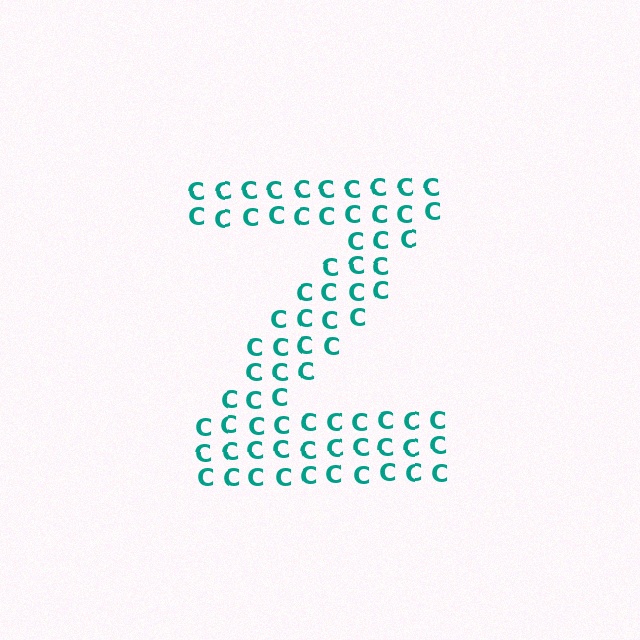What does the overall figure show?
The overall figure shows the letter Z.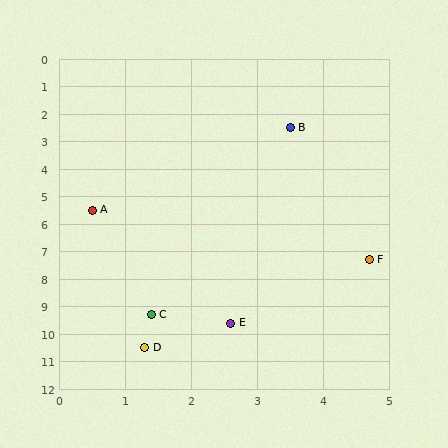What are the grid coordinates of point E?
Point E is at approximately (2.6, 9.6).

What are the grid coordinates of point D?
Point D is at approximately (1.3, 10.5).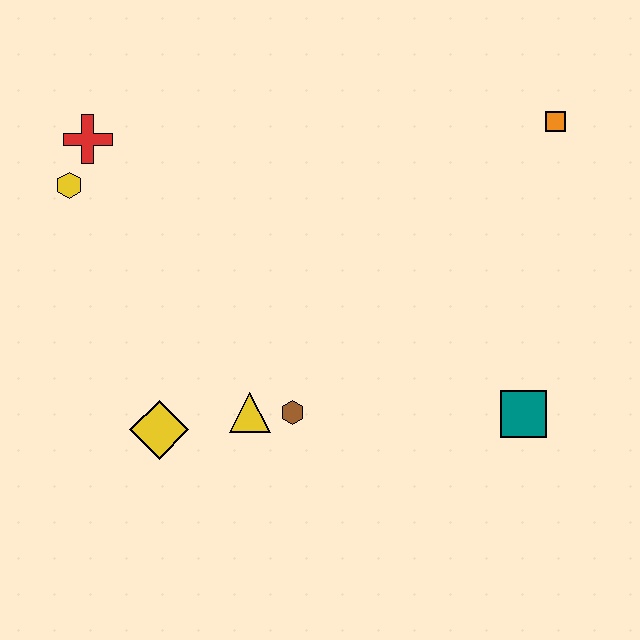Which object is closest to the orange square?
The teal square is closest to the orange square.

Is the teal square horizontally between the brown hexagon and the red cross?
No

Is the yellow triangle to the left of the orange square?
Yes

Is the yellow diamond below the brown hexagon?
Yes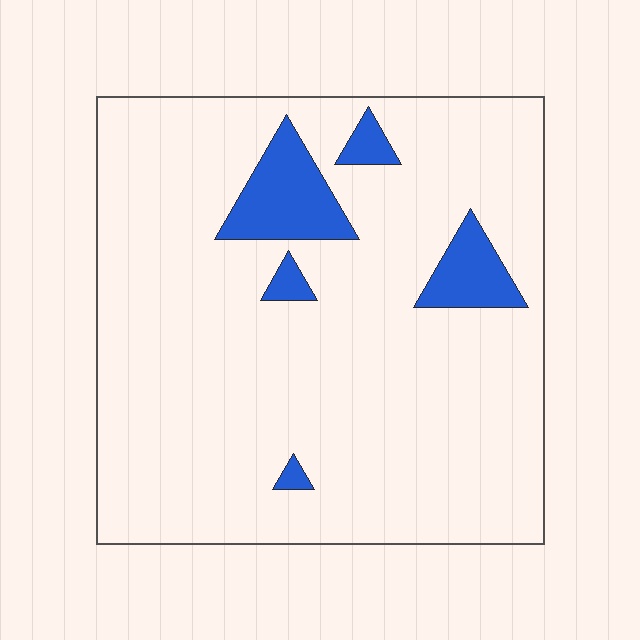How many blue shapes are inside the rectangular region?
5.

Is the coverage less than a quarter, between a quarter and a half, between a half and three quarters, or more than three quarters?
Less than a quarter.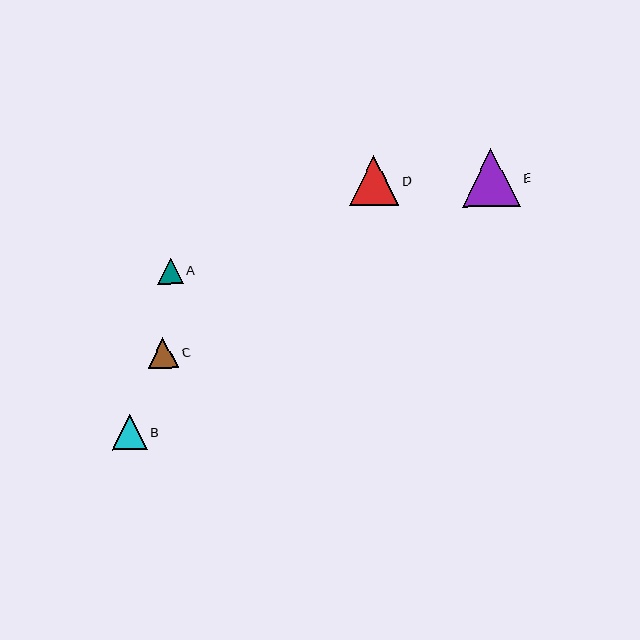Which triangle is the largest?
Triangle E is the largest with a size of approximately 58 pixels.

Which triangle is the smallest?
Triangle A is the smallest with a size of approximately 25 pixels.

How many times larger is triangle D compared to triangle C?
Triangle D is approximately 1.6 times the size of triangle C.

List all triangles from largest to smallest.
From largest to smallest: E, D, B, C, A.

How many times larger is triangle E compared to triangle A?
Triangle E is approximately 2.3 times the size of triangle A.